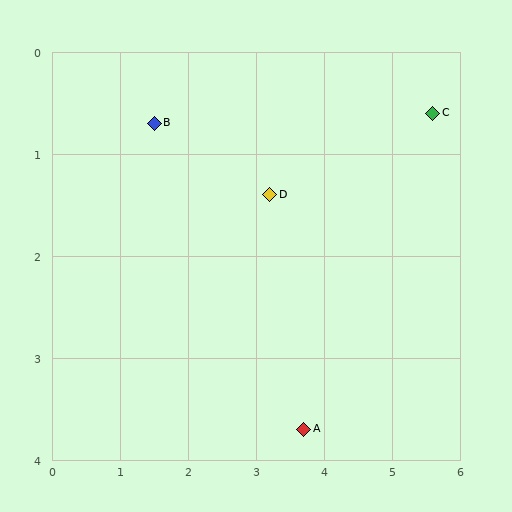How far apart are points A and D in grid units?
Points A and D are about 2.4 grid units apart.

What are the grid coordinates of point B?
Point B is at approximately (1.5, 0.7).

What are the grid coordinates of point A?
Point A is at approximately (3.7, 3.7).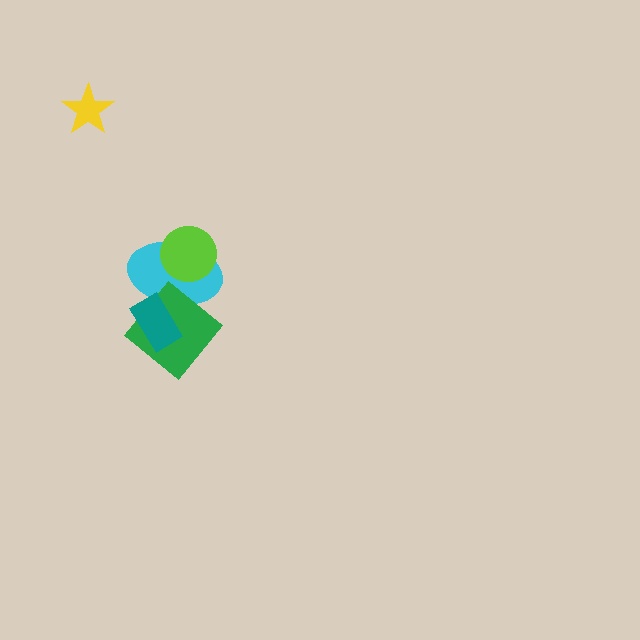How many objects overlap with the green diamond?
2 objects overlap with the green diamond.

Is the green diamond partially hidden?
Yes, it is partially covered by another shape.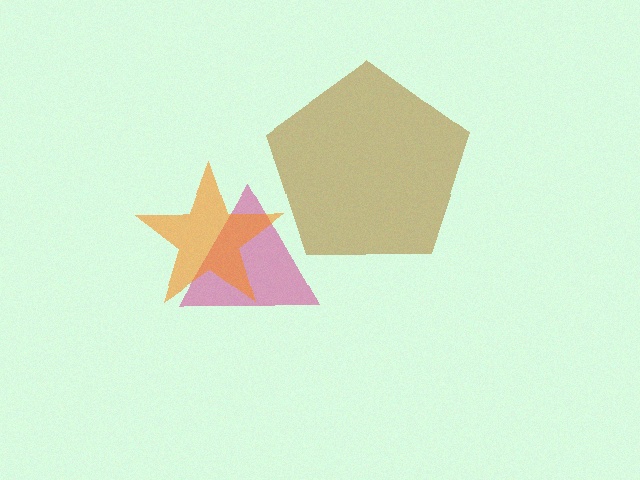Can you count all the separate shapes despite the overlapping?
Yes, there are 3 separate shapes.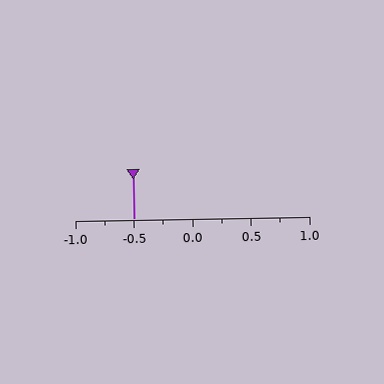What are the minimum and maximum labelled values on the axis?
The axis runs from -1.0 to 1.0.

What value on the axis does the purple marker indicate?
The marker indicates approximately -0.5.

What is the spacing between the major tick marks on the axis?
The major ticks are spaced 0.5 apart.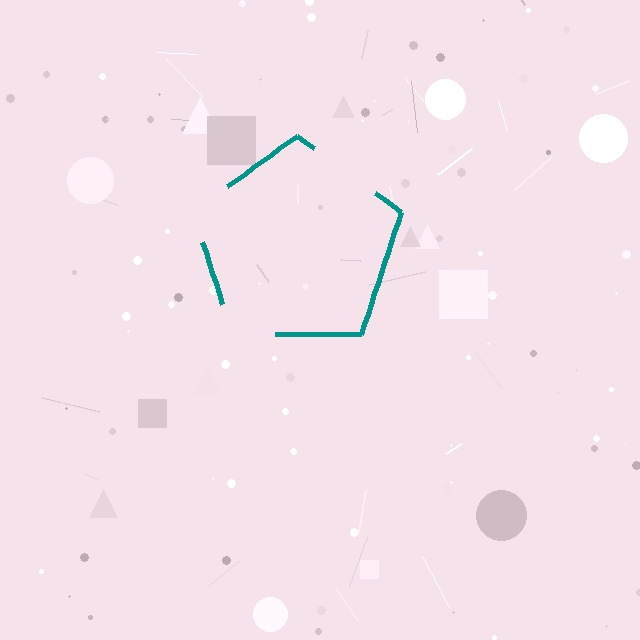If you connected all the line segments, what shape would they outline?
They would outline a pentagon.